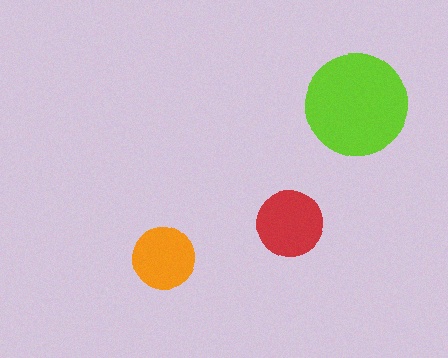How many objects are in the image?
There are 3 objects in the image.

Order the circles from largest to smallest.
the lime one, the red one, the orange one.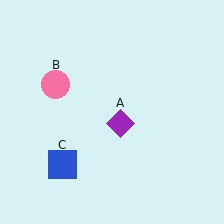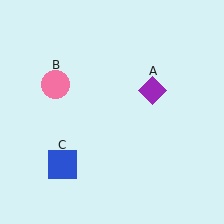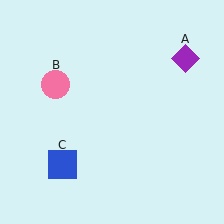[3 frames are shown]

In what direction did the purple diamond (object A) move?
The purple diamond (object A) moved up and to the right.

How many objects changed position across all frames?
1 object changed position: purple diamond (object A).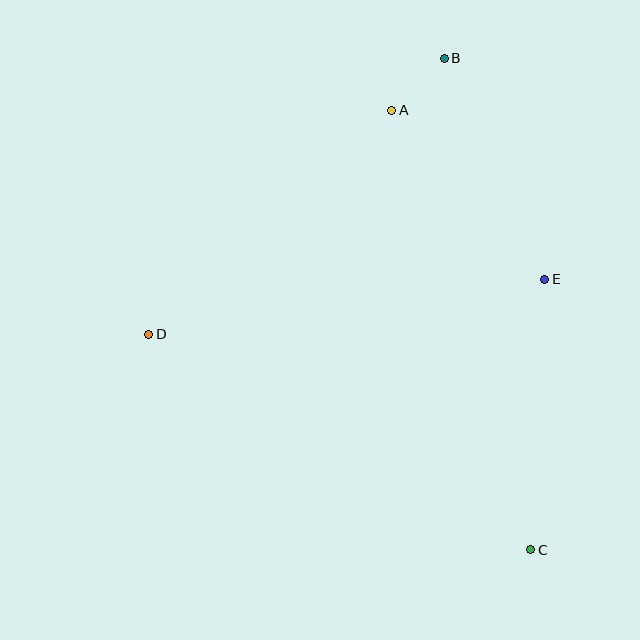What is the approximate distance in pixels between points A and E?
The distance between A and E is approximately 228 pixels.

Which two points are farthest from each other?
Points B and C are farthest from each other.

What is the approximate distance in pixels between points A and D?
The distance between A and D is approximately 331 pixels.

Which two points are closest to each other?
Points A and B are closest to each other.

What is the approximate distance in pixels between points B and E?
The distance between B and E is approximately 242 pixels.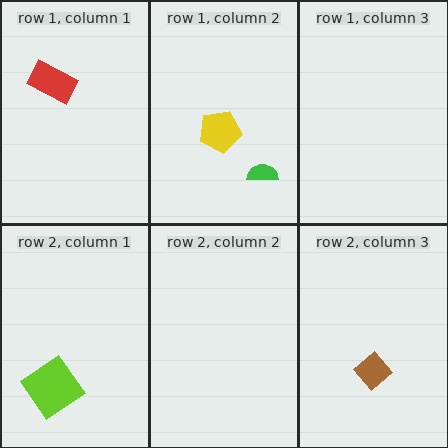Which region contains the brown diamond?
The row 2, column 3 region.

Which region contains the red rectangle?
The row 1, column 1 region.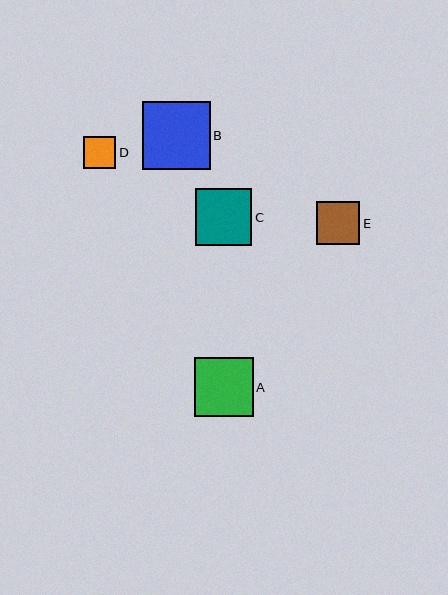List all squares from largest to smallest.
From largest to smallest: B, A, C, E, D.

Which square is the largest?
Square B is the largest with a size of approximately 67 pixels.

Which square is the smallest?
Square D is the smallest with a size of approximately 32 pixels.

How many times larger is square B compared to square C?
Square B is approximately 1.2 times the size of square C.